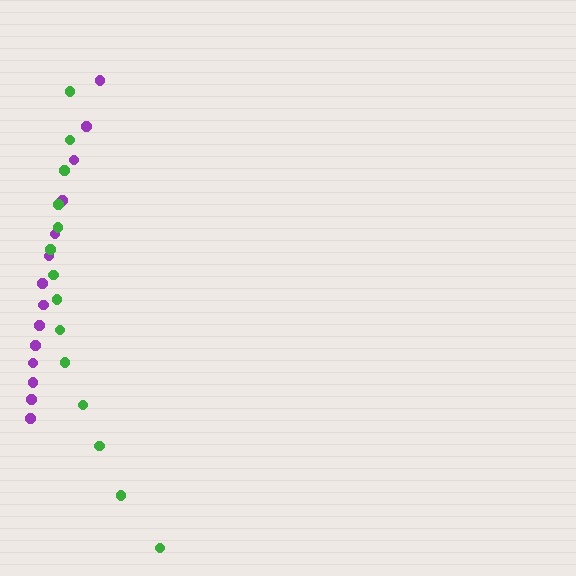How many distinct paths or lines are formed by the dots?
There are 2 distinct paths.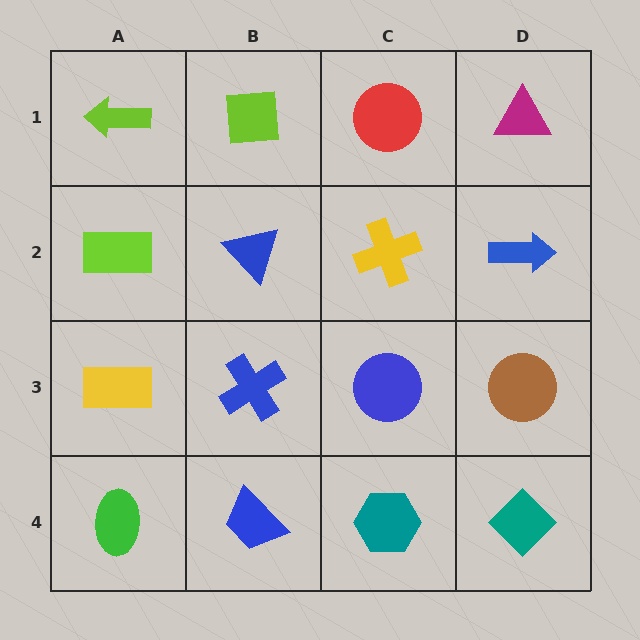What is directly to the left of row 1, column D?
A red circle.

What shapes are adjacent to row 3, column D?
A blue arrow (row 2, column D), a teal diamond (row 4, column D), a blue circle (row 3, column C).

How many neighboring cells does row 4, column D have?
2.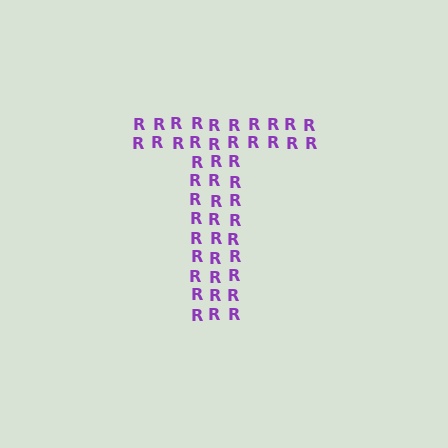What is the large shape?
The large shape is the letter T.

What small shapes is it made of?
It is made of small letter R's.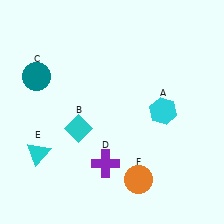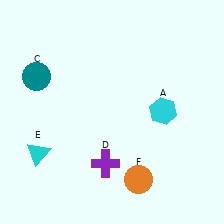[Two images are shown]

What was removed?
The cyan diamond (B) was removed in Image 2.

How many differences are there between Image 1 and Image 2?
There is 1 difference between the two images.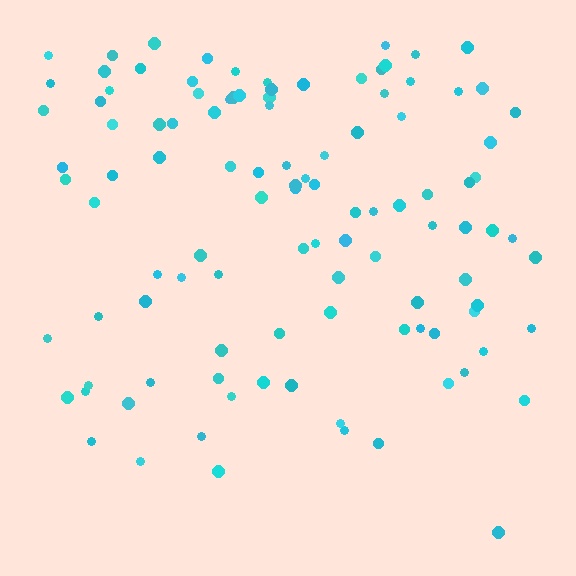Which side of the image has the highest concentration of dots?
The top.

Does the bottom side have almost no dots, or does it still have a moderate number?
Still a moderate number, just noticeably fewer than the top.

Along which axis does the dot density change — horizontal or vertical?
Vertical.